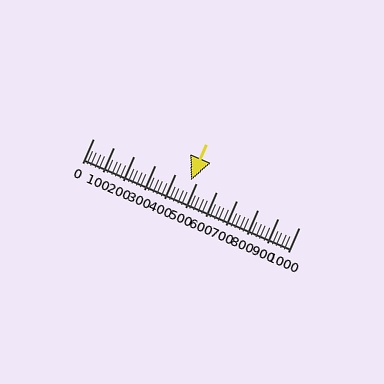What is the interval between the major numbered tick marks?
The major tick marks are spaced 100 units apart.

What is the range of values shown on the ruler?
The ruler shows values from 0 to 1000.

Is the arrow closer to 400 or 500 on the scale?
The arrow is closer to 500.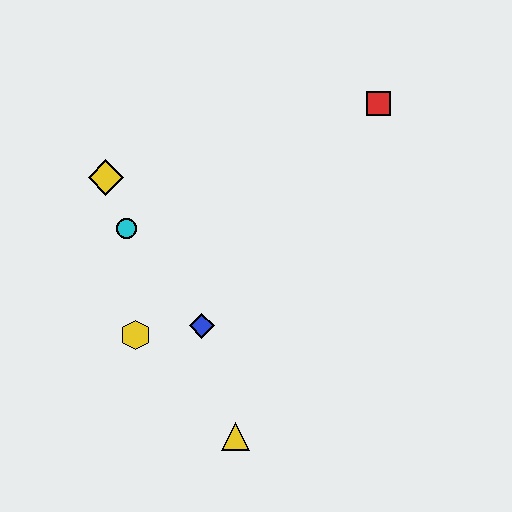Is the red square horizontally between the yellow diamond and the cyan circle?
No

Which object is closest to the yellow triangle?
The blue diamond is closest to the yellow triangle.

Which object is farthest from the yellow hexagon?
The red square is farthest from the yellow hexagon.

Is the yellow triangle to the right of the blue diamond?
Yes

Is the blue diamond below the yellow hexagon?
No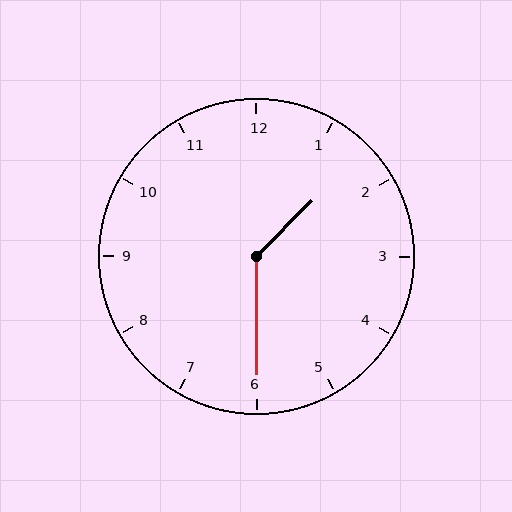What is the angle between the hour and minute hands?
Approximately 135 degrees.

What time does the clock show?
1:30.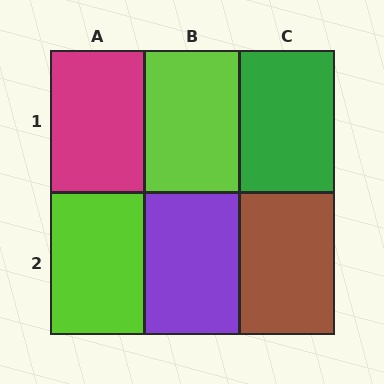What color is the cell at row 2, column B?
Purple.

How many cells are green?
1 cell is green.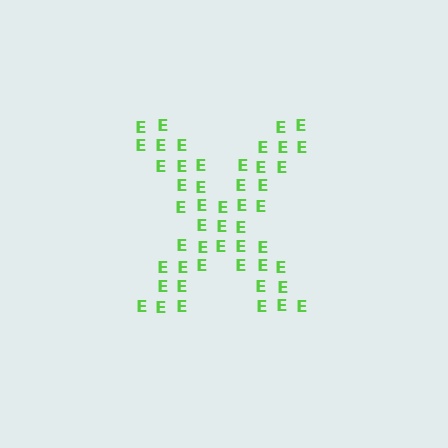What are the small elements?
The small elements are letter E's.